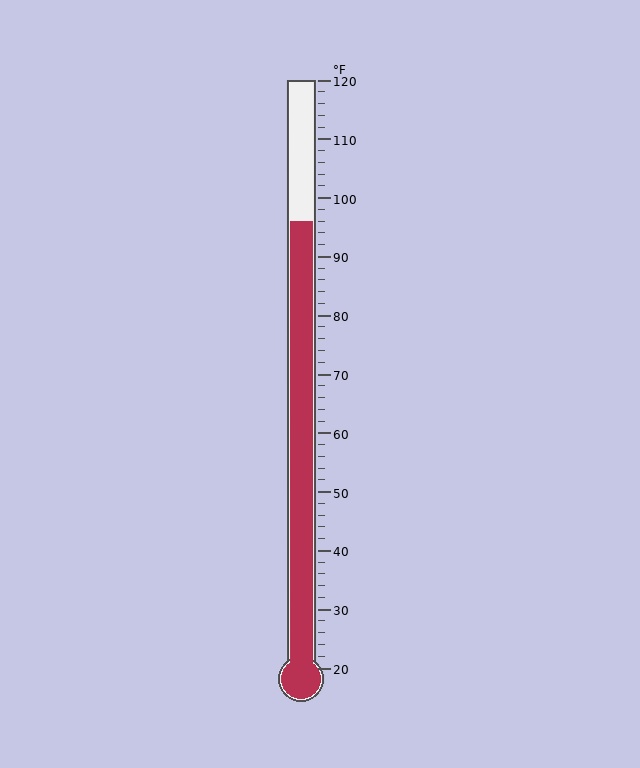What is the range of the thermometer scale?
The thermometer scale ranges from 20°F to 120°F.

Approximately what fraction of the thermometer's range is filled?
The thermometer is filled to approximately 75% of its range.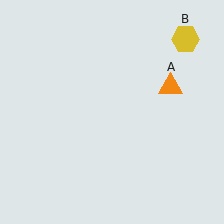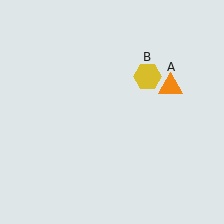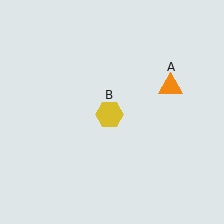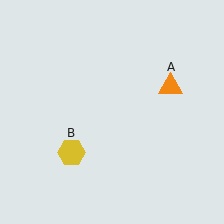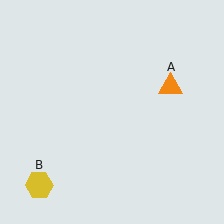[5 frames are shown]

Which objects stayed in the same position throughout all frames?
Orange triangle (object A) remained stationary.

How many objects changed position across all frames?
1 object changed position: yellow hexagon (object B).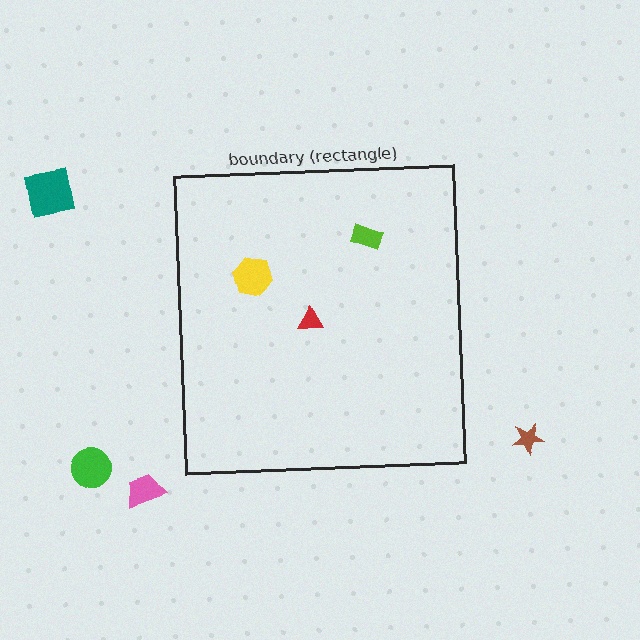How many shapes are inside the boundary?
3 inside, 4 outside.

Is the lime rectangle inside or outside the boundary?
Inside.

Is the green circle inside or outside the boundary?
Outside.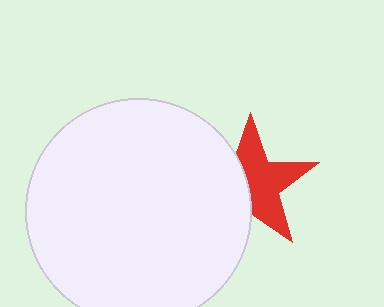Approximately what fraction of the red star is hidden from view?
Roughly 41% of the red star is hidden behind the white circle.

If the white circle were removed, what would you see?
You would see the complete red star.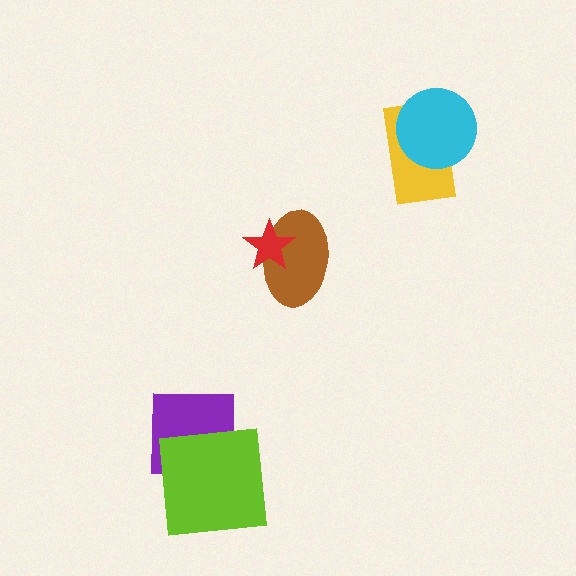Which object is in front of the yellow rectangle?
The cyan circle is in front of the yellow rectangle.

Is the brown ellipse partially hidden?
Yes, it is partially covered by another shape.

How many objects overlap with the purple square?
1 object overlaps with the purple square.